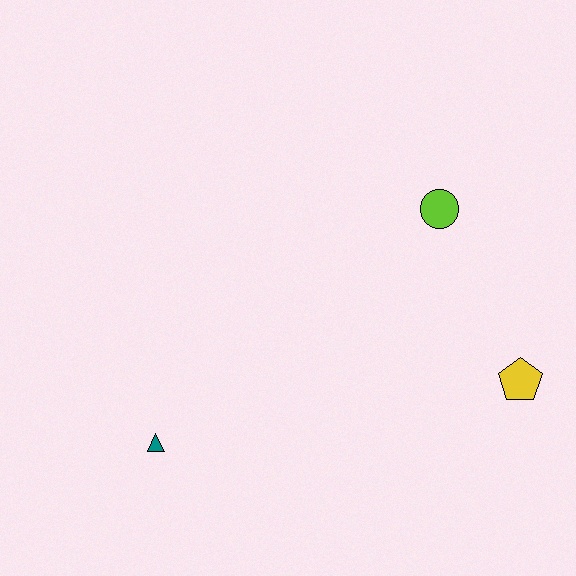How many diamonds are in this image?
There are no diamonds.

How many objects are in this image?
There are 3 objects.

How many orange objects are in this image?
There are no orange objects.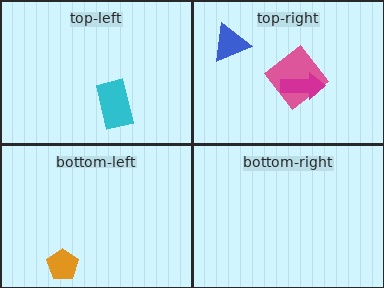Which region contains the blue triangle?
The top-right region.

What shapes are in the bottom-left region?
The orange pentagon.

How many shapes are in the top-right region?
3.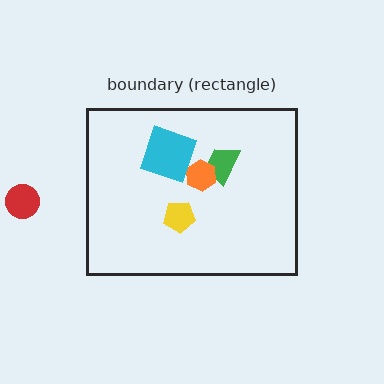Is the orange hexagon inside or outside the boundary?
Inside.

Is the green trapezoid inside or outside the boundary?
Inside.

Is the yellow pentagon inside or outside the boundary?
Inside.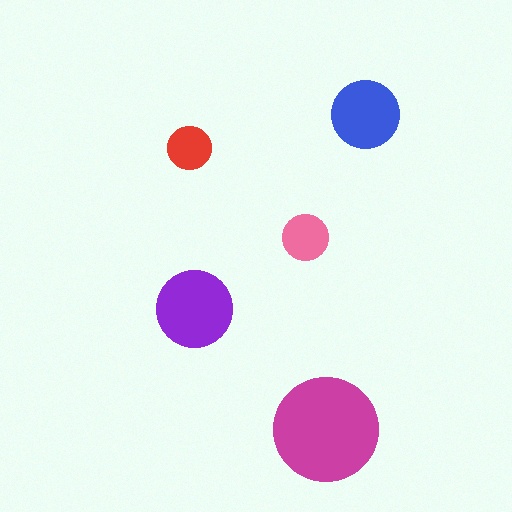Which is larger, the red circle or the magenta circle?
The magenta one.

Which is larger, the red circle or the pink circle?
The pink one.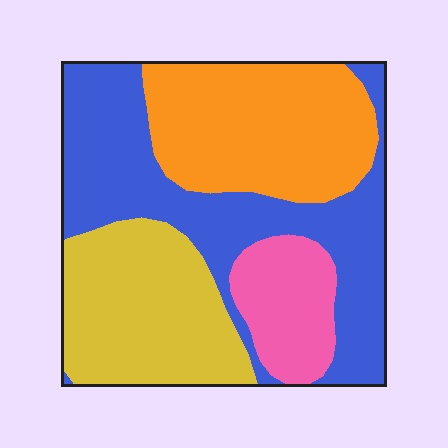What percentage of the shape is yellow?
Yellow covers about 25% of the shape.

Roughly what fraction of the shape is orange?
Orange takes up about one quarter (1/4) of the shape.